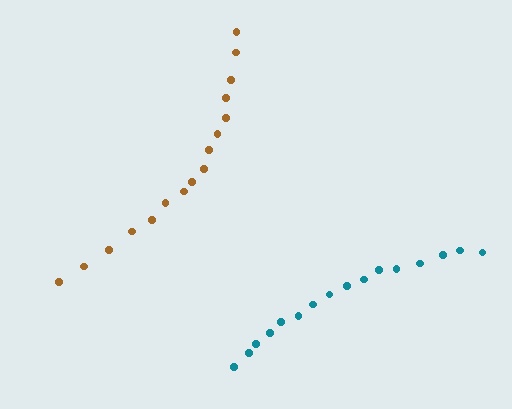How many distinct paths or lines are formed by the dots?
There are 2 distinct paths.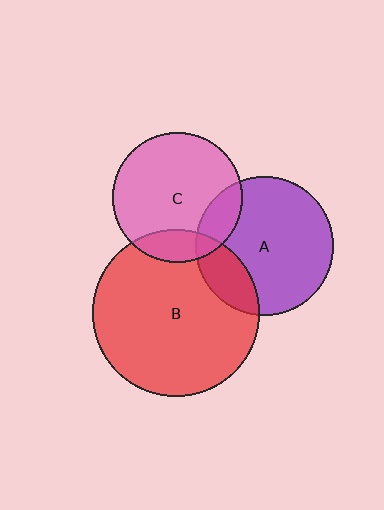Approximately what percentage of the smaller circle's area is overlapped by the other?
Approximately 20%.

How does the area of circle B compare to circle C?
Approximately 1.6 times.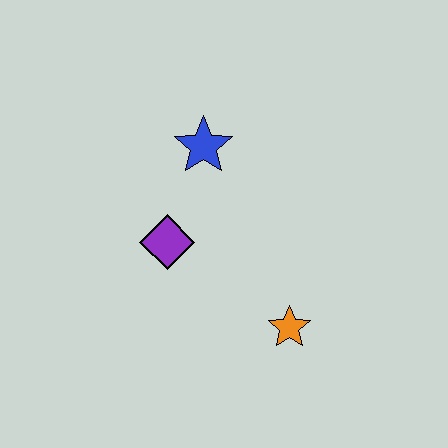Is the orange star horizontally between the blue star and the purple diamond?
No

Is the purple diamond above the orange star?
Yes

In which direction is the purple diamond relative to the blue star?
The purple diamond is below the blue star.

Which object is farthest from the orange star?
The blue star is farthest from the orange star.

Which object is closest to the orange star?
The purple diamond is closest to the orange star.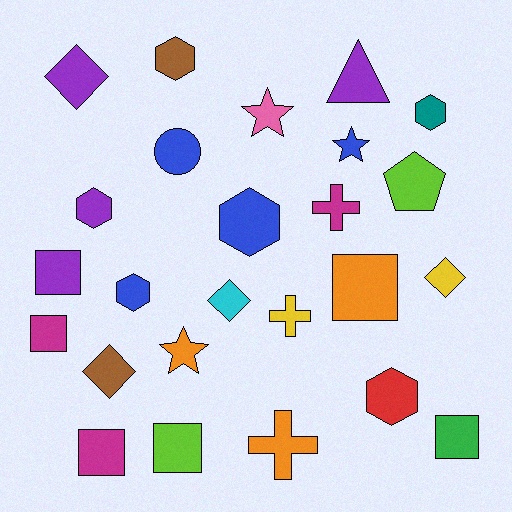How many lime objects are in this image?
There are 2 lime objects.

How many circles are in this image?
There is 1 circle.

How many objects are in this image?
There are 25 objects.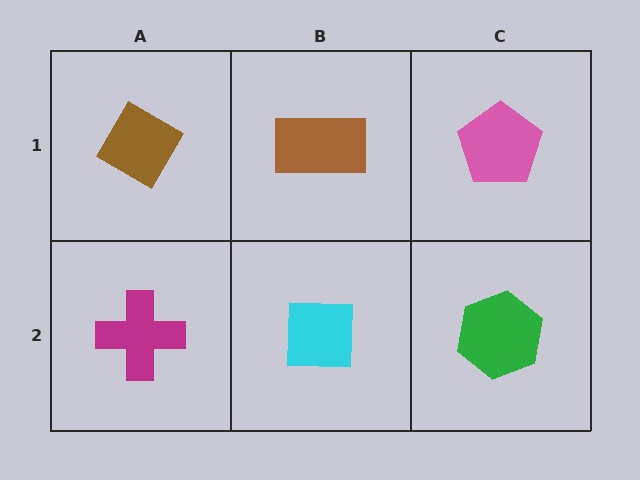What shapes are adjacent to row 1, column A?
A magenta cross (row 2, column A), a brown rectangle (row 1, column B).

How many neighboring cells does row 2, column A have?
2.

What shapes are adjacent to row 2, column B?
A brown rectangle (row 1, column B), a magenta cross (row 2, column A), a green hexagon (row 2, column C).